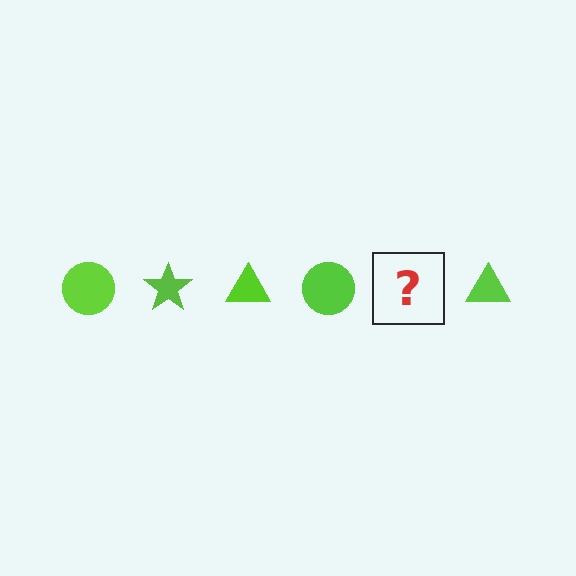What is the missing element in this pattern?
The missing element is a lime star.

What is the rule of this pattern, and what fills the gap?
The rule is that the pattern cycles through circle, star, triangle shapes in lime. The gap should be filled with a lime star.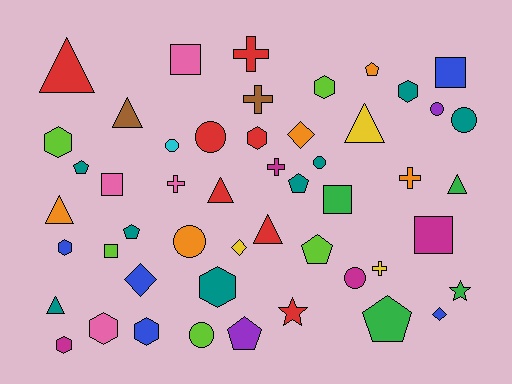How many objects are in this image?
There are 50 objects.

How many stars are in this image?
There are 2 stars.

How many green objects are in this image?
There are 4 green objects.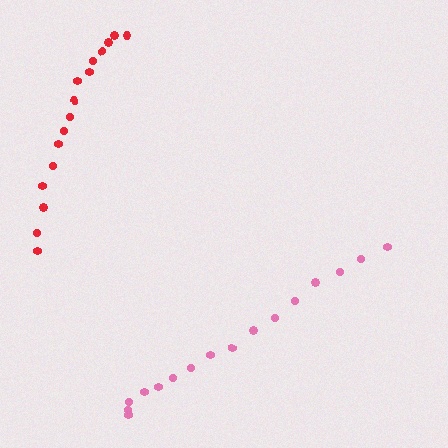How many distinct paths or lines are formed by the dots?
There are 2 distinct paths.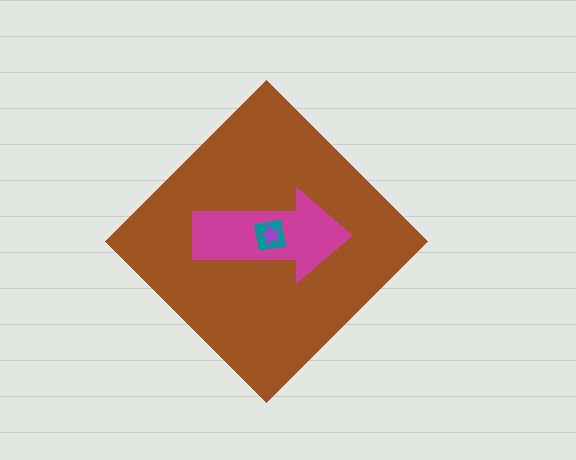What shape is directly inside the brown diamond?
The magenta arrow.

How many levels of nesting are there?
4.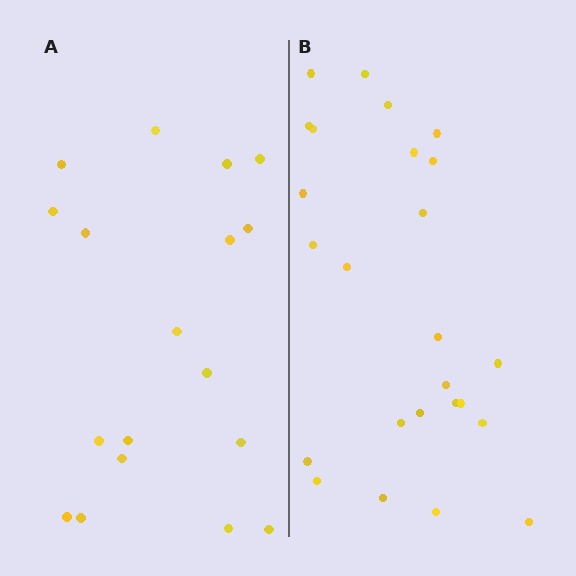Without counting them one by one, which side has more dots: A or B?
Region B (the right region) has more dots.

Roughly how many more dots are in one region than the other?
Region B has roughly 8 or so more dots than region A.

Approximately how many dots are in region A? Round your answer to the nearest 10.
About 20 dots. (The exact count is 18, which rounds to 20.)